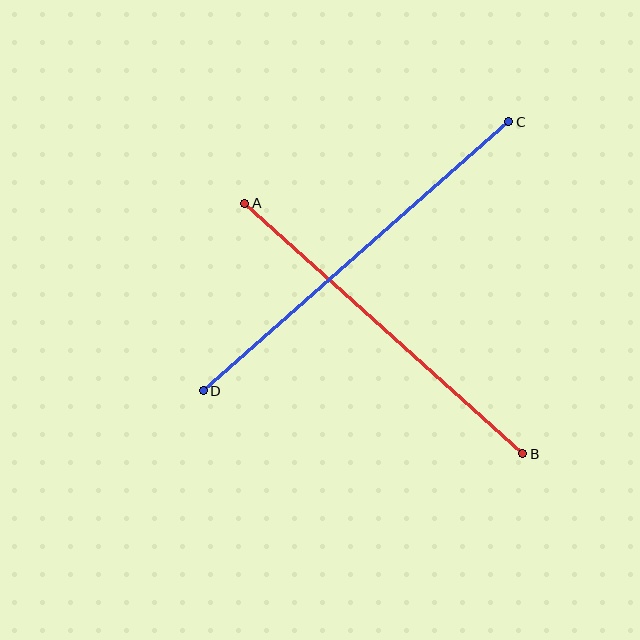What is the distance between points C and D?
The distance is approximately 407 pixels.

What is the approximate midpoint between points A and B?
The midpoint is at approximately (384, 328) pixels.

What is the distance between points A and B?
The distance is approximately 374 pixels.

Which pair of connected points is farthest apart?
Points C and D are farthest apart.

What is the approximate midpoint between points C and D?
The midpoint is at approximately (356, 256) pixels.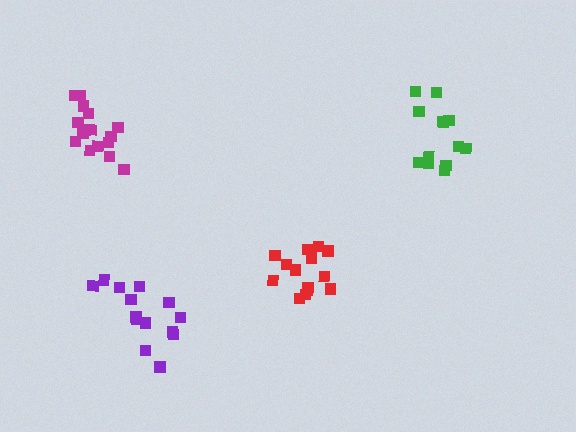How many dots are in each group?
Group 1: 14 dots, Group 2: 16 dots, Group 3: 15 dots, Group 4: 13 dots (58 total).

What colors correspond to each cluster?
The clusters are colored: purple, magenta, red, green.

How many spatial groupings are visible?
There are 4 spatial groupings.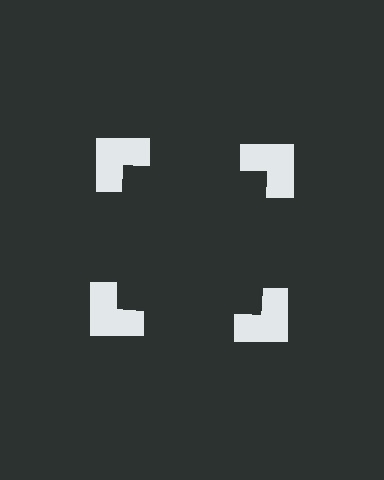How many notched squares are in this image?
There are 4 — one at each vertex of the illusory square.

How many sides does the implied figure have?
4 sides.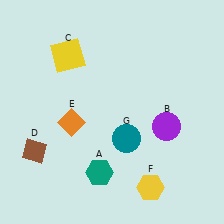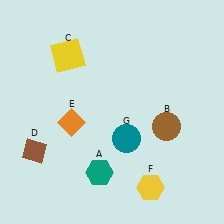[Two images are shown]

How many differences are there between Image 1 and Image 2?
There is 1 difference between the two images.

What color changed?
The circle (B) changed from purple in Image 1 to brown in Image 2.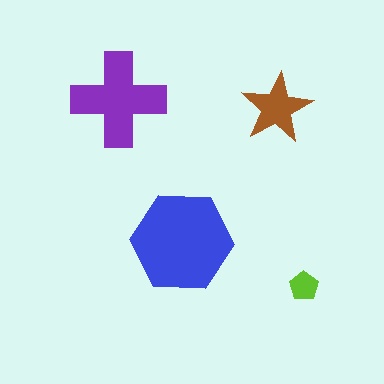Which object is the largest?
The blue hexagon.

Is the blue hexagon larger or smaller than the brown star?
Larger.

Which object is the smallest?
The lime pentagon.